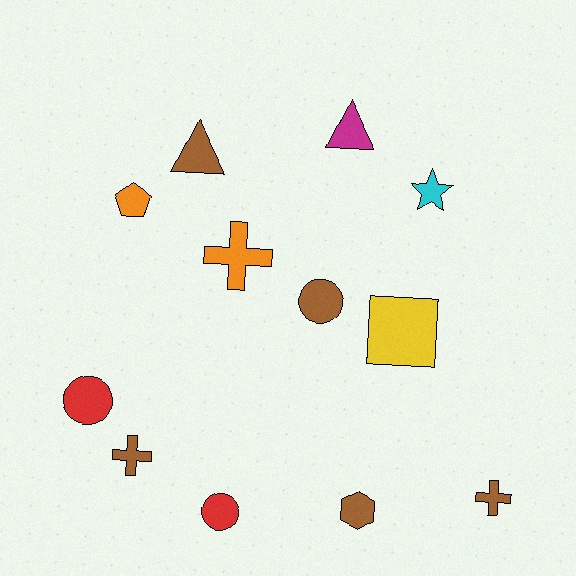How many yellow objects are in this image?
There is 1 yellow object.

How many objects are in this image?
There are 12 objects.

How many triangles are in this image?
There are 2 triangles.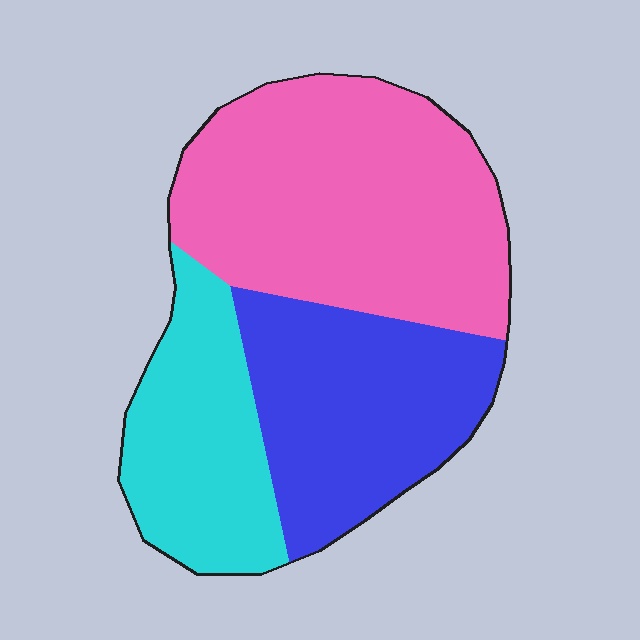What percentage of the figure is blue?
Blue takes up about one third (1/3) of the figure.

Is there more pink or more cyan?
Pink.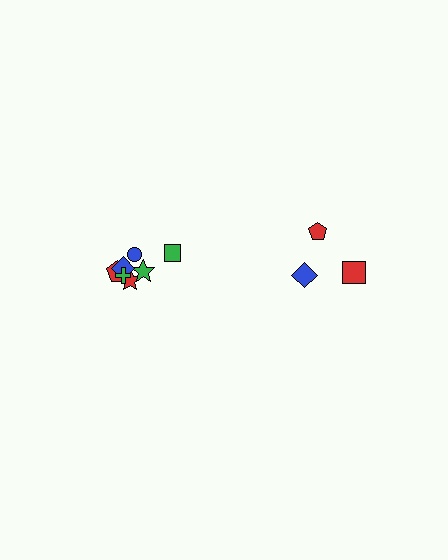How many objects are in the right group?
There are 3 objects.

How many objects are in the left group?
There are 7 objects.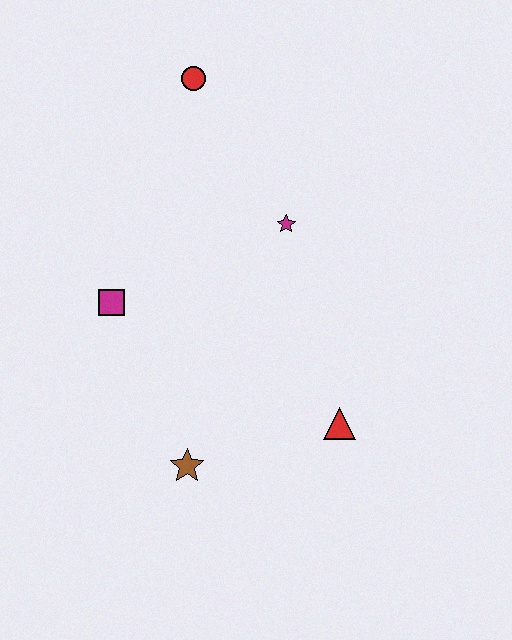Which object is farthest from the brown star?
The red circle is farthest from the brown star.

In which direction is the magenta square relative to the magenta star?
The magenta square is to the left of the magenta star.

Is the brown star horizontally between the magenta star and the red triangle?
No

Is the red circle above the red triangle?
Yes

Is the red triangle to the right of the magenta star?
Yes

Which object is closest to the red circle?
The magenta star is closest to the red circle.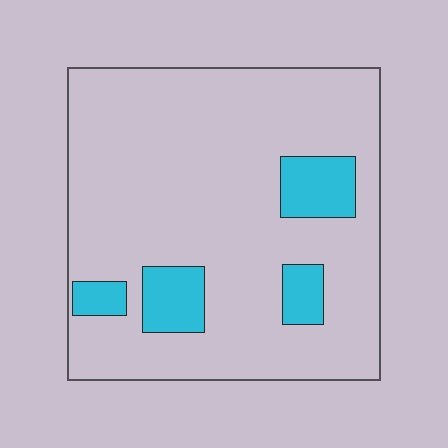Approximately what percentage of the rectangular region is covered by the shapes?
Approximately 15%.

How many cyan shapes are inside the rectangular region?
4.